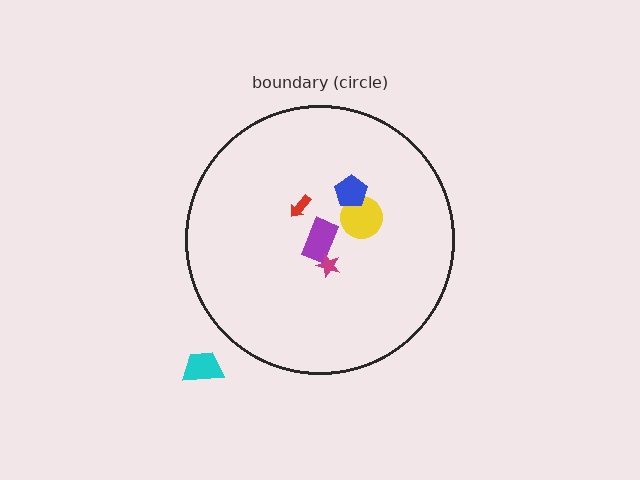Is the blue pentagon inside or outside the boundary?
Inside.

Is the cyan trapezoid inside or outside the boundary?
Outside.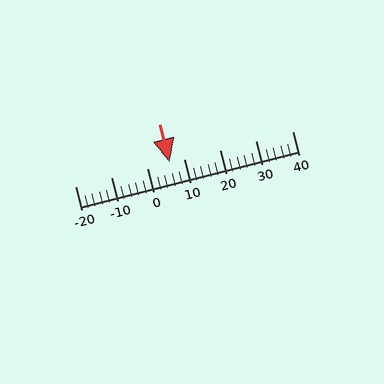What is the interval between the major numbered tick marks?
The major tick marks are spaced 10 units apart.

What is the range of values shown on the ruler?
The ruler shows values from -20 to 40.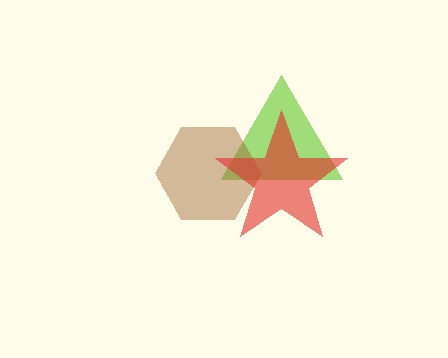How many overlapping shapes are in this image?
There are 3 overlapping shapes in the image.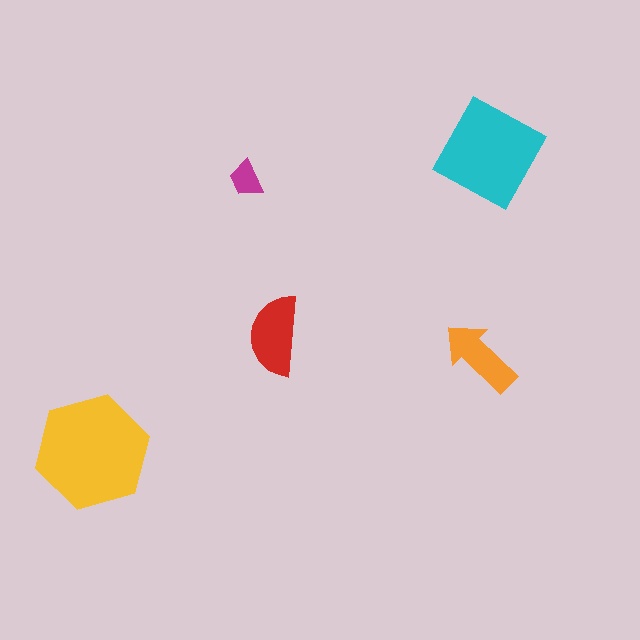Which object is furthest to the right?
The cyan diamond is rightmost.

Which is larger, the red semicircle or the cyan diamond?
The cyan diamond.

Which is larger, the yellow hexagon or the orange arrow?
The yellow hexagon.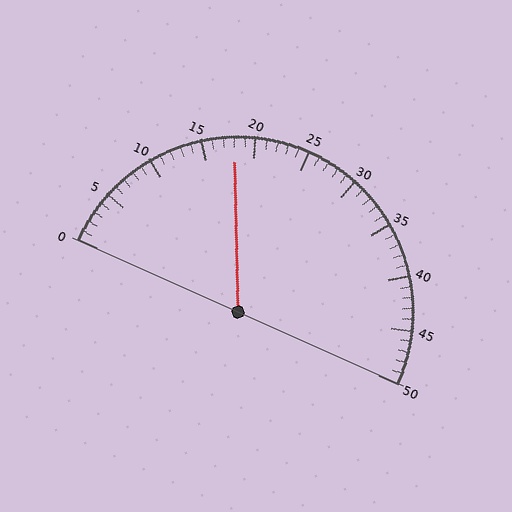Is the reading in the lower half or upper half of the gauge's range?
The reading is in the lower half of the range (0 to 50).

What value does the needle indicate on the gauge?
The needle indicates approximately 18.